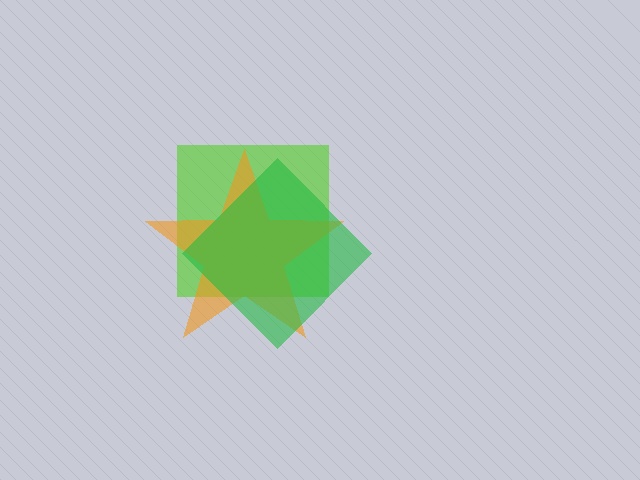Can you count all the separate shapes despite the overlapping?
Yes, there are 3 separate shapes.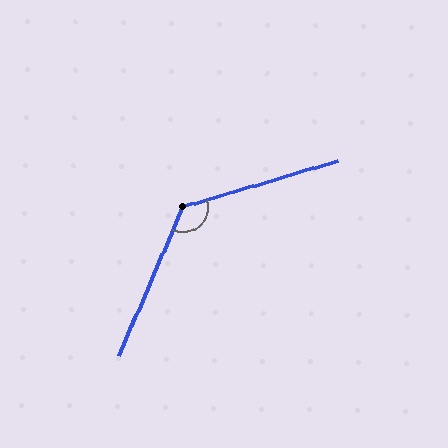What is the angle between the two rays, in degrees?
Approximately 130 degrees.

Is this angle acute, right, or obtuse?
It is obtuse.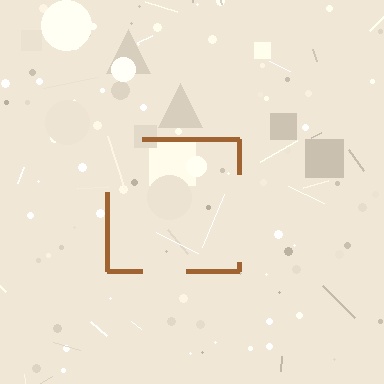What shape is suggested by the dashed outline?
The dashed outline suggests a square.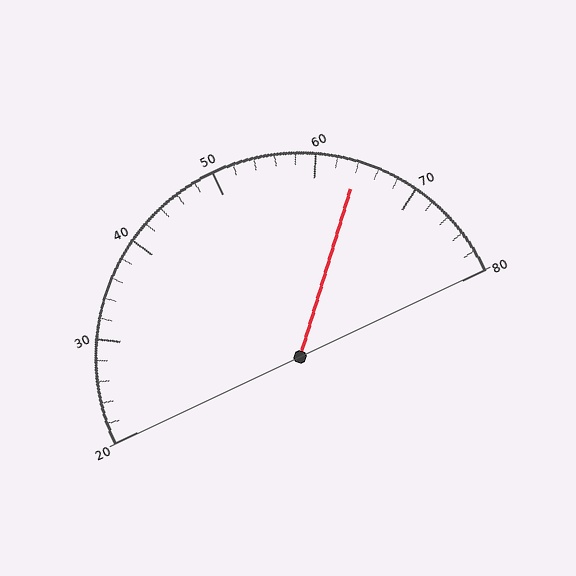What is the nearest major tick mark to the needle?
The nearest major tick mark is 60.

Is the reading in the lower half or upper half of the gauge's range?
The reading is in the upper half of the range (20 to 80).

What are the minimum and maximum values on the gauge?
The gauge ranges from 20 to 80.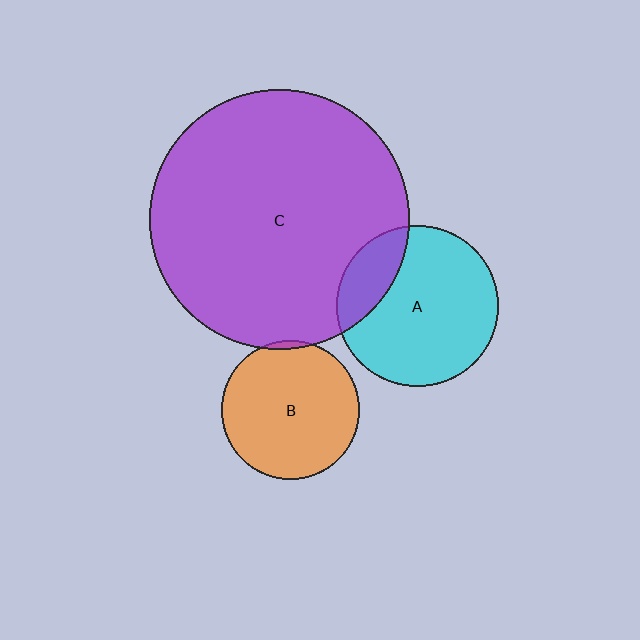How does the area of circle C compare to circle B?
Approximately 3.5 times.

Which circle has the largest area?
Circle C (purple).